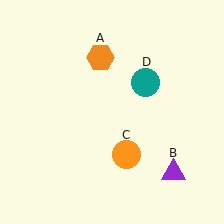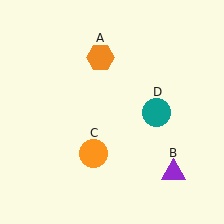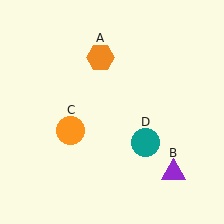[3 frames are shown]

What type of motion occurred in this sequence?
The orange circle (object C), teal circle (object D) rotated clockwise around the center of the scene.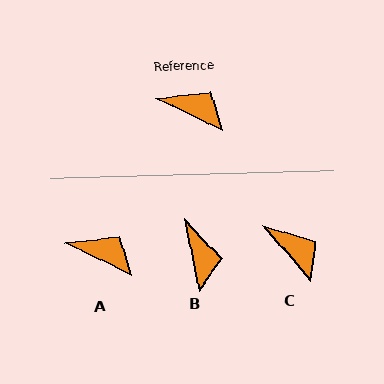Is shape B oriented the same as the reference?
No, it is off by about 53 degrees.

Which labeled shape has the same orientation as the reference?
A.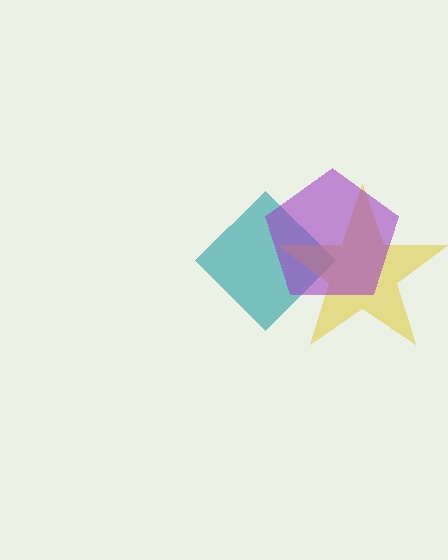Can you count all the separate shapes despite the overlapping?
Yes, there are 3 separate shapes.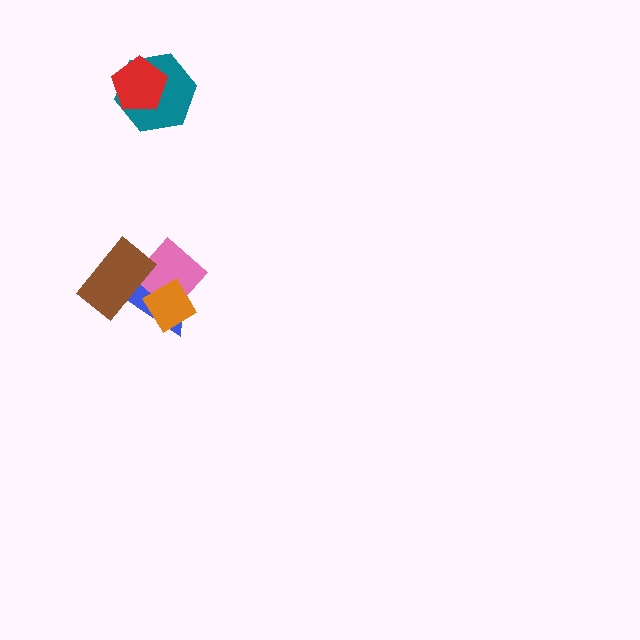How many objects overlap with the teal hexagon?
1 object overlaps with the teal hexagon.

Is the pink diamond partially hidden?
Yes, it is partially covered by another shape.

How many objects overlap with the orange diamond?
2 objects overlap with the orange diamond.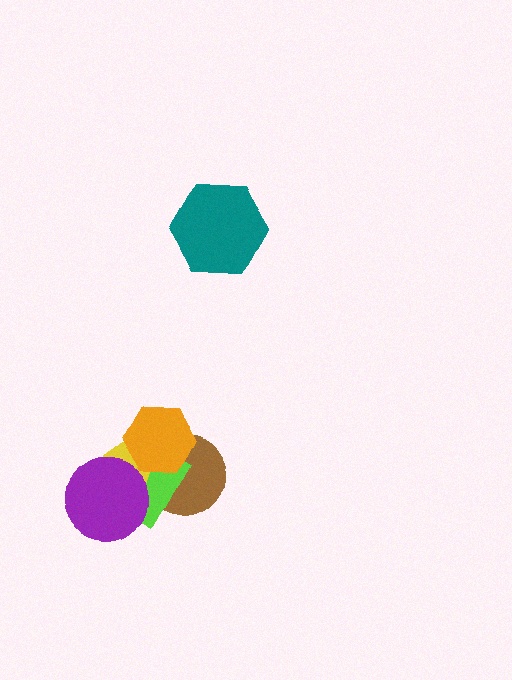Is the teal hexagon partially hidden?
No, no other shape covers it.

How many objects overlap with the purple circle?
2 objects overlap with the purple circle.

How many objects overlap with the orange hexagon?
3 objects overlap with the orange hexagon.